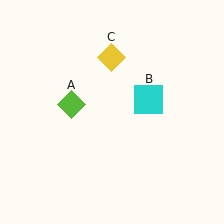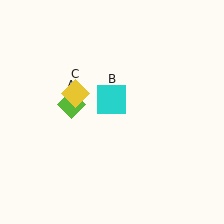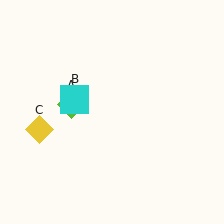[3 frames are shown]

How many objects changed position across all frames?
2 objects changed position: cyan square (object B), yellow diamond (object C).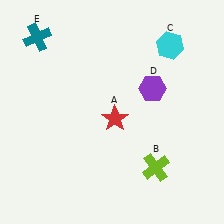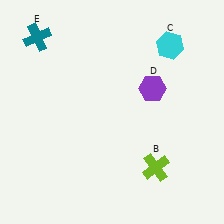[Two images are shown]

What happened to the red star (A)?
The red star (A) was removed in Image 2. It was in the bottom-right area of Image 1.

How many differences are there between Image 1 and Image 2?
There is 1 difference between the two images.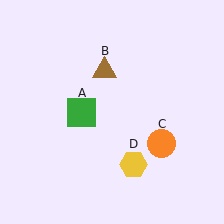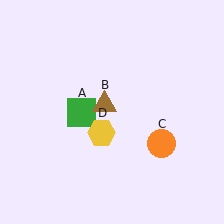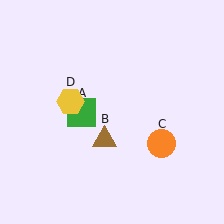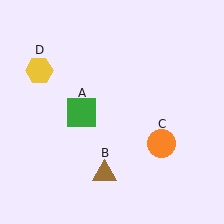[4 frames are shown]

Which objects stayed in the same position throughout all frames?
Green square (object A) and orange circle (object C) remained stationary.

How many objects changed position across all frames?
2 objects changed position: brown triangle (object B), yellow hexagon (object D).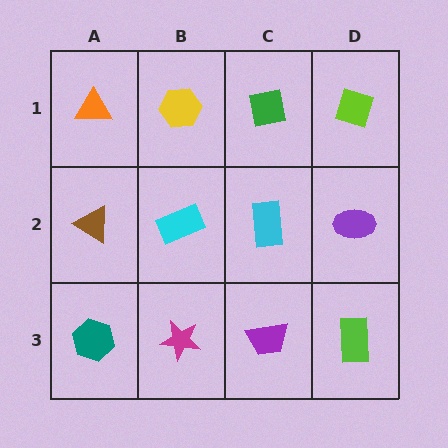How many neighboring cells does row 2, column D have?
3.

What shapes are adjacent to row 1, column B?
A cyan rectangle (row 2, column B), an orange triangle (row 1, column A), a green square (row 1, column C).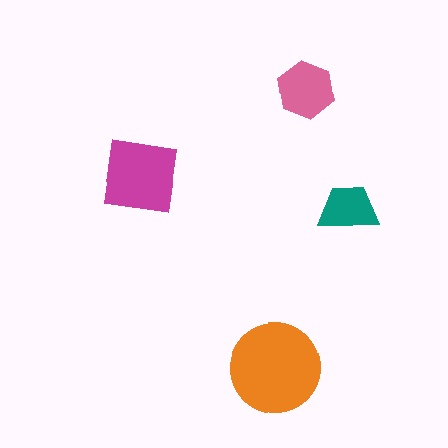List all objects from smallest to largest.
The teal trapezoid, the pink hexagon, the magenta square, the orange circle.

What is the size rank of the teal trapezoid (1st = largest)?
4th.